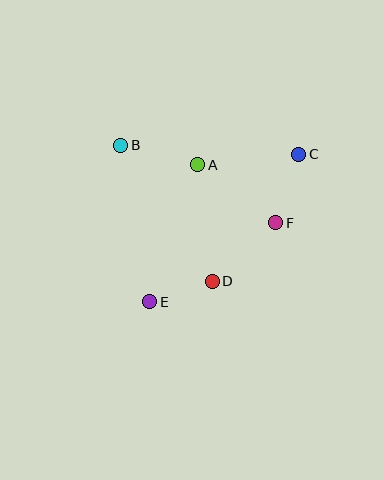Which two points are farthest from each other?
Points C and E are farthest from each other.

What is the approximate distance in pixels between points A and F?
The distance between A and F is approximately 98 pixels.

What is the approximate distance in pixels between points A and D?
The distance between A and D is approximately 118 pixels.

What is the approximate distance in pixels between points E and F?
The distance between E and F is approximately 149 pixels.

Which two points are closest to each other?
Points D and E are closest to each other.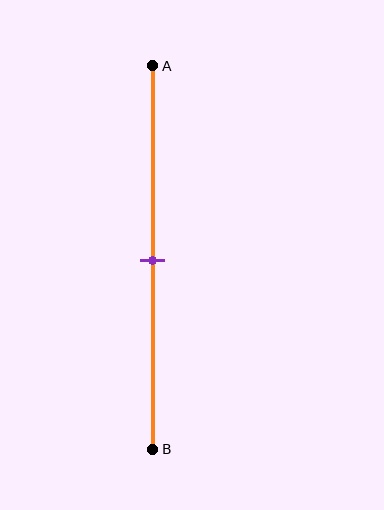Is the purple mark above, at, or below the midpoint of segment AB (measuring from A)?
The purple mark is approximately at the midpoint of segment AB.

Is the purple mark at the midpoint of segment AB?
Yes, the mark is approximately at the midpoint.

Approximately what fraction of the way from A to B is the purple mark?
The purple mark is approximately 50% of the way from A to B.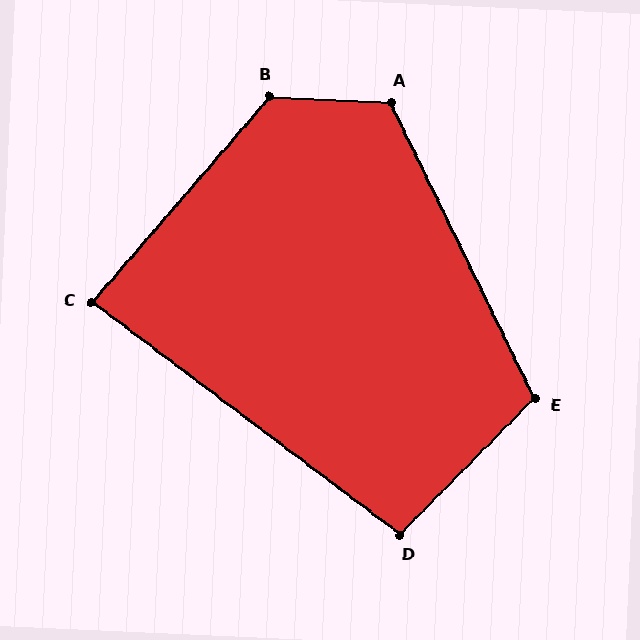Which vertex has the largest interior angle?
B, at approximately 128 degrees.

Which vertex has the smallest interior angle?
C, at approximately 86 degrees.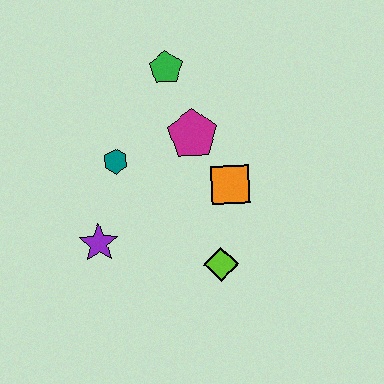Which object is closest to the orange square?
The magenta pentagon is closest to the orange square.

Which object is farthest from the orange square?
The purple star is farthest from the orange square.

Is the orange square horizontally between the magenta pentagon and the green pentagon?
No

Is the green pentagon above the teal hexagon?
Yes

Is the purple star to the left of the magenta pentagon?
Yes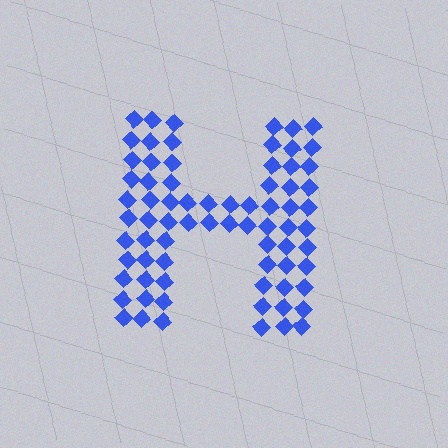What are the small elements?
The small elements are diamonds.